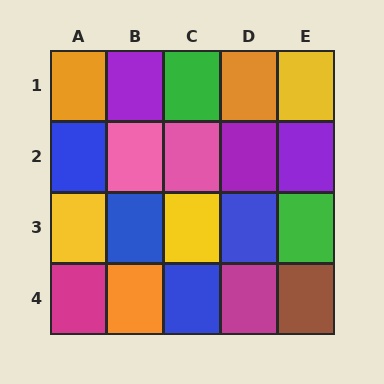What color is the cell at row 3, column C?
Yellow.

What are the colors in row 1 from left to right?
Orange, purple, green, orange, yellow.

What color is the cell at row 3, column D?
Blue.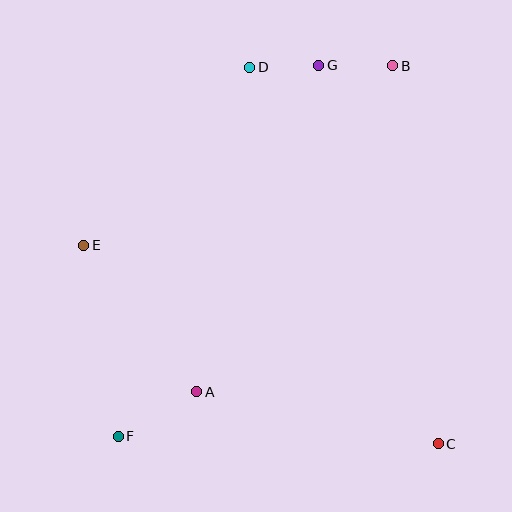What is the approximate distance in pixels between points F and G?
The distance between F and G is approximately 421 pixels.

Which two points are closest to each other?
Points D and G are closest to each other.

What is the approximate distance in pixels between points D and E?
The distance between D and E is approximately 243 pixels.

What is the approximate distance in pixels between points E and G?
The distance between E and G is approximately 296 pixels.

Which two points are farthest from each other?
Points B and F are farthest from each other.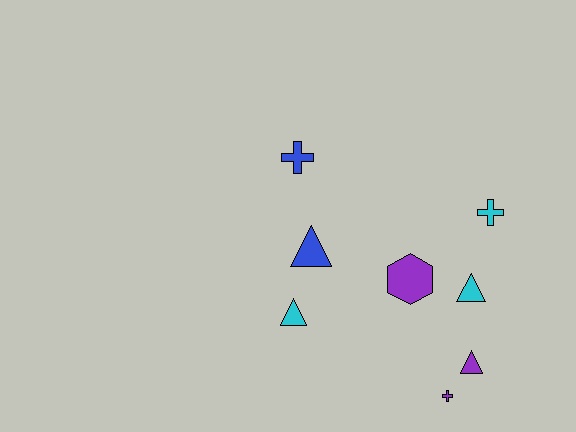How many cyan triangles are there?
There are 2 cyan triangles.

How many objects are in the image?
There are 8 objects.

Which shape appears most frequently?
Triangle, with 4 objects.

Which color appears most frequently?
Purple, with 3 objects.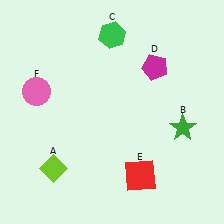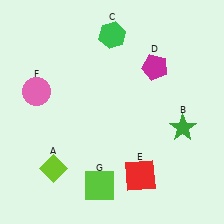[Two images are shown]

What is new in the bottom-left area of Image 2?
A lime square (G) was added in the bottom-left area of Image 2.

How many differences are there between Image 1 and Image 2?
There is 1 difference between the two images.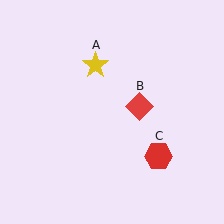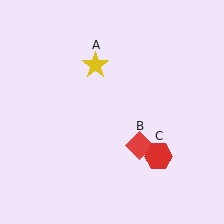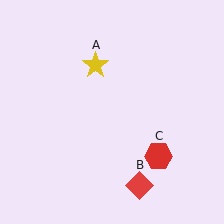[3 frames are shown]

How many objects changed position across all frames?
1 object changed position: red diamond (object B).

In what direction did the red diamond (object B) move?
The red diamond (object B) moved down.